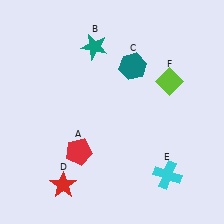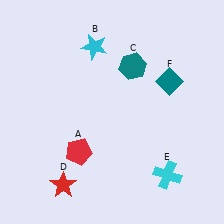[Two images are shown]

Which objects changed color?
B changed from teal to cyan. F changed from lime to teal.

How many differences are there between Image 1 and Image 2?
There are 2 differences between the two images.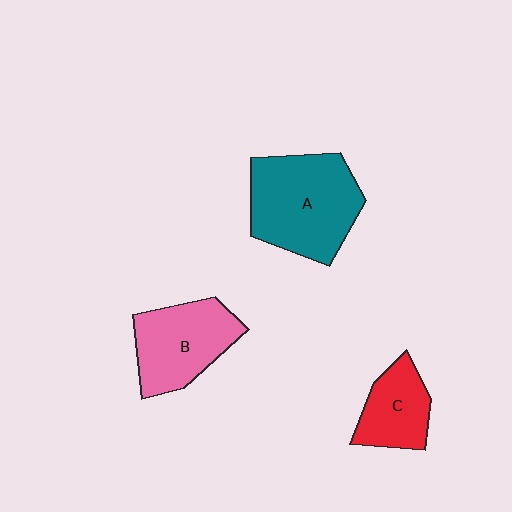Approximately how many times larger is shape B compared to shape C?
Approximately 1.4 times.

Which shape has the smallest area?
Shape C (red).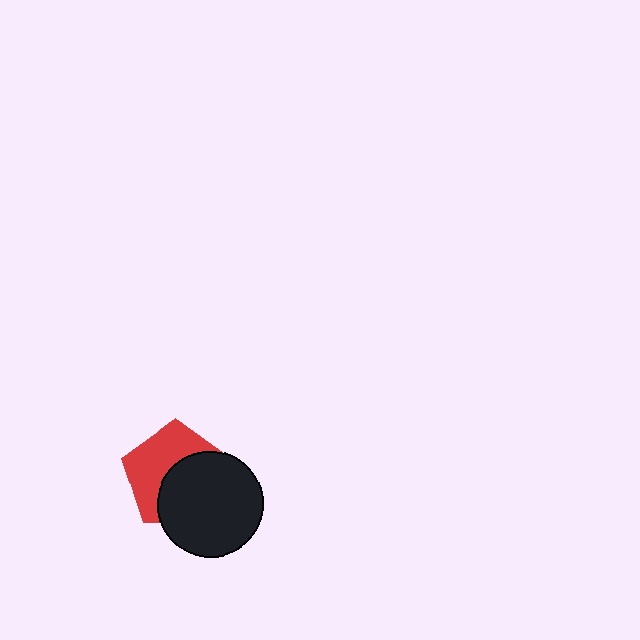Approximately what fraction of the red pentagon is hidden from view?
Roughly 50% of the red pentagon is hidden behind the black circle.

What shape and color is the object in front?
The object in front is a black circle.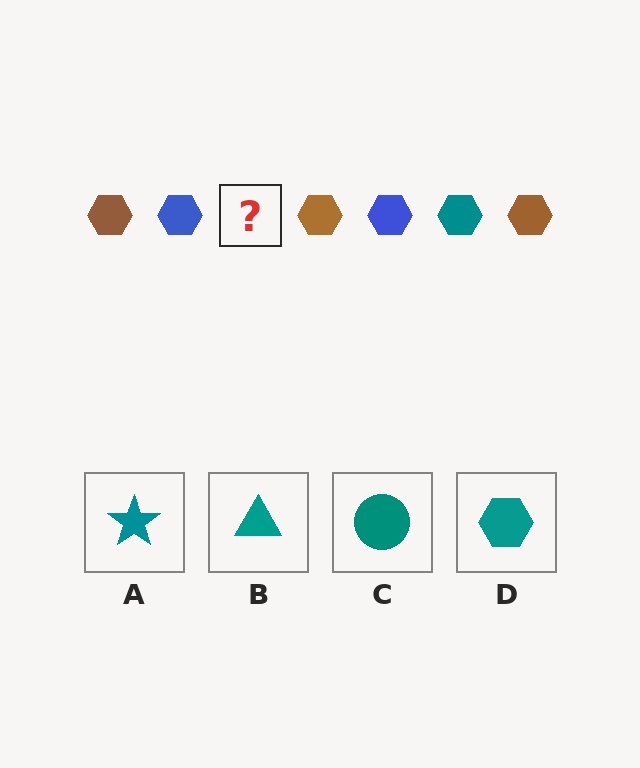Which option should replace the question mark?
Option D.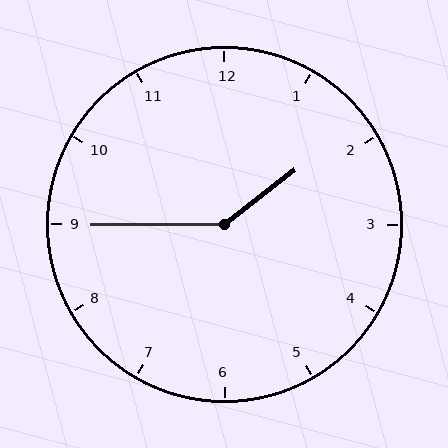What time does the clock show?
1:45.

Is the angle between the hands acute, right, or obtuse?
It is obtuse.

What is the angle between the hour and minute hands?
Approximately 142 degrees.